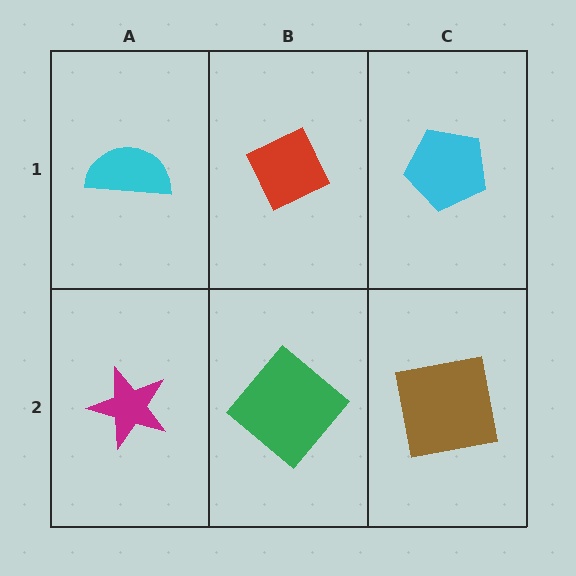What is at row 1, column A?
A cyan semicircle.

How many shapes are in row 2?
3 shapes.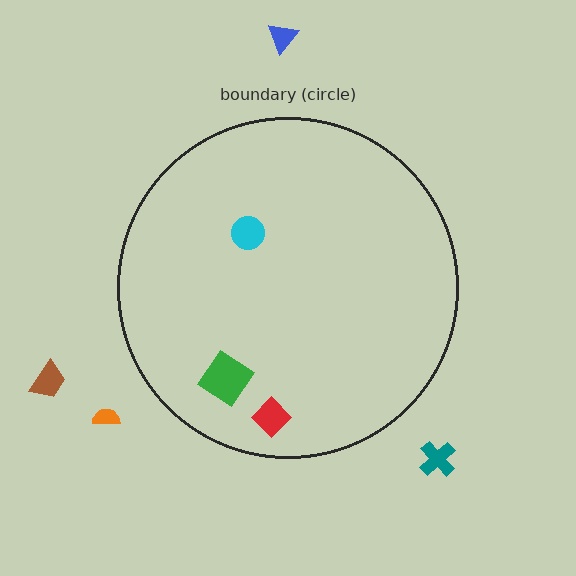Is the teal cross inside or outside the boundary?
Outside.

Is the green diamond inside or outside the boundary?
Inside.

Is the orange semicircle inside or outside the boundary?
Outside.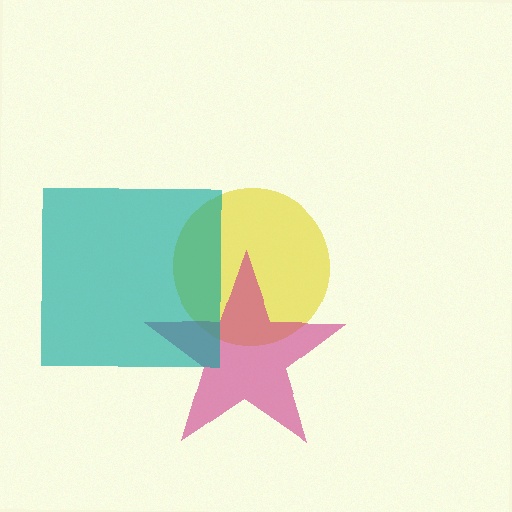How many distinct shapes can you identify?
There are 3 distinct shapes: a yellow circle, a magenta star, a teal square.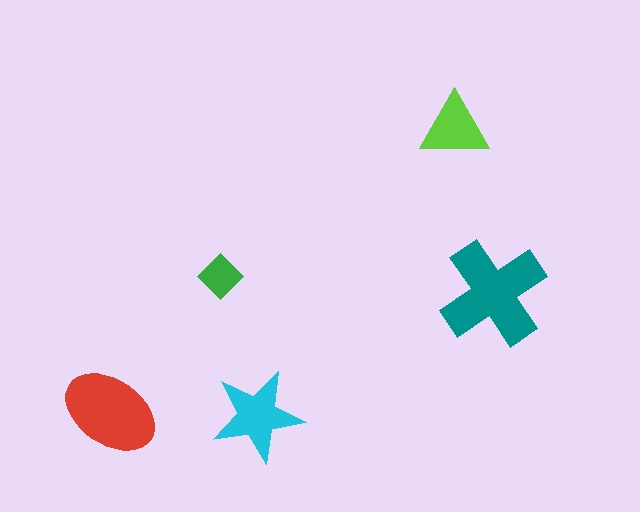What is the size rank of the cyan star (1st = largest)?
3rd.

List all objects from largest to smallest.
The teal cross, the red ellipse, the cyan star, the lime triangle, the green diamond.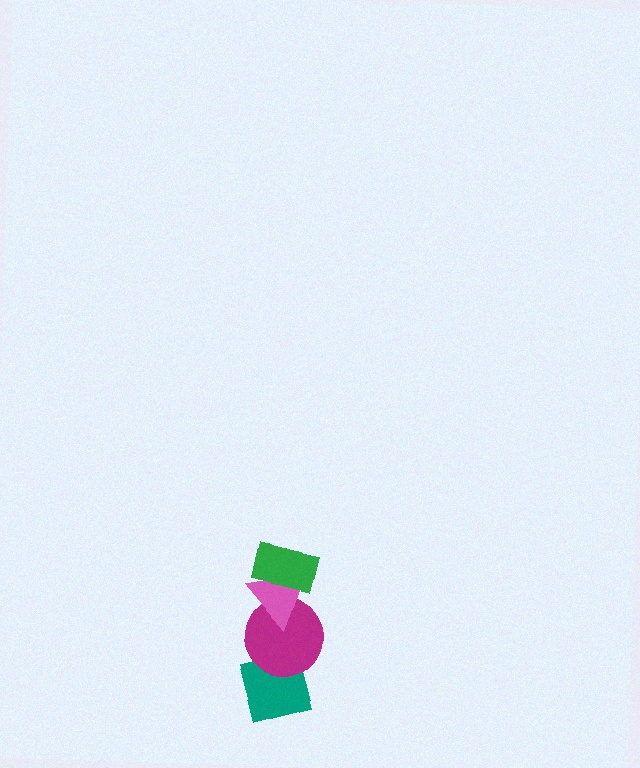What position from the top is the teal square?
The teal square is 4th from the top.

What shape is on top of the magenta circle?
The pink triangle is on top of the magenta circle.